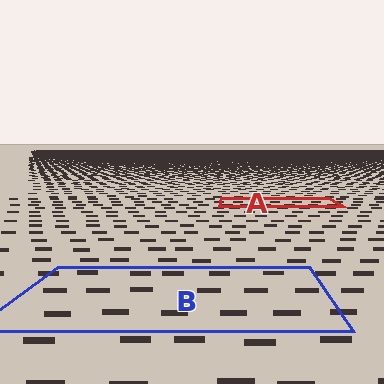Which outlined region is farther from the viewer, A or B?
Region A is farther from the viewer — the texture elements inside it appear smaller and more densely packed.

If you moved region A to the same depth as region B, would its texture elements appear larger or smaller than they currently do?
They would appear larger. At a closer depth, the same texture elements are projected at a bigger on-screen size.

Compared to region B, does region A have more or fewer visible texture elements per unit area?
Region A has more texture elements per unit area — they are packed more densely because it is farther away.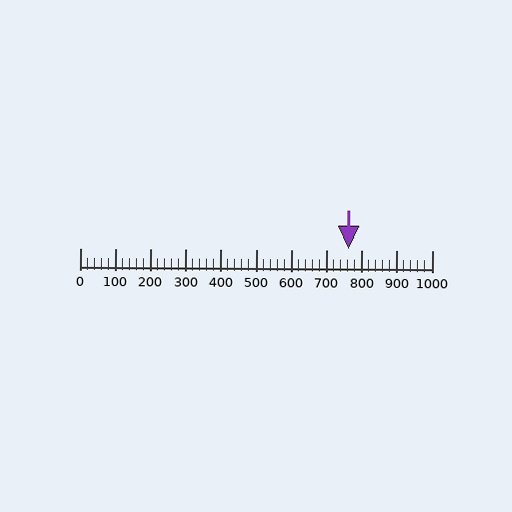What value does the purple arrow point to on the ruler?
The purple arrow points to approximately 762.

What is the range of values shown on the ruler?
The ruler shows values from 0 to 1000.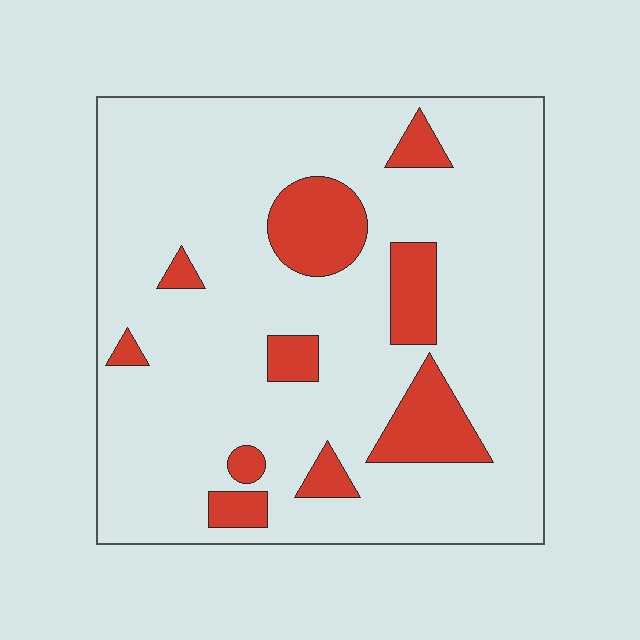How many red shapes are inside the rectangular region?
10.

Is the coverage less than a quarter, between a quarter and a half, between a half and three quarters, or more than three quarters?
Less than a quarter.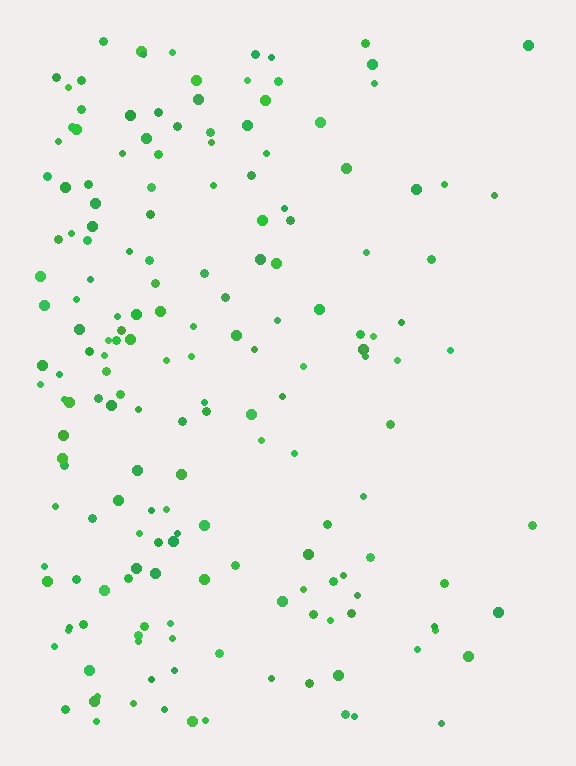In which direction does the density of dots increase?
From right to left, with the left side densest.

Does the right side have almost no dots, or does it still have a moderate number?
Still a moderate number, just noticeably fewer than the left.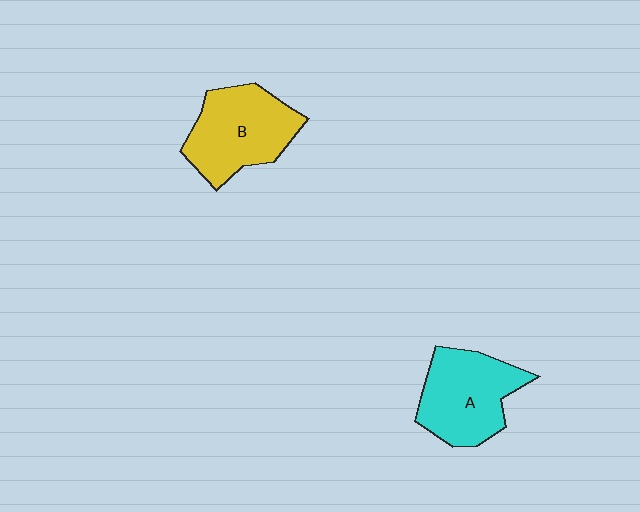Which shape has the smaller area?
Shape A (cyan).